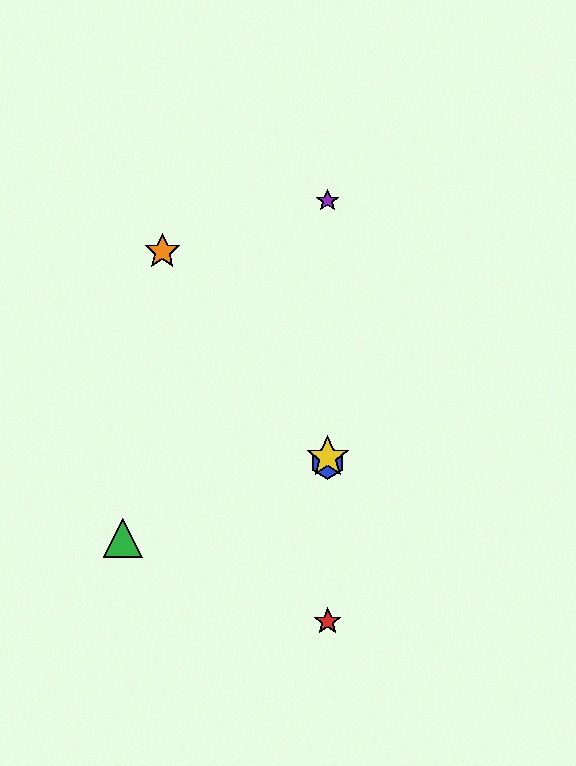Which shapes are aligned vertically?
The red star, the blue hexagon, the yellow star, the purple star are aligned vertically.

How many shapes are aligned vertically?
4 shapes (the red star, the blue hexagon, the yellow star, the purple star) are aligned vertically.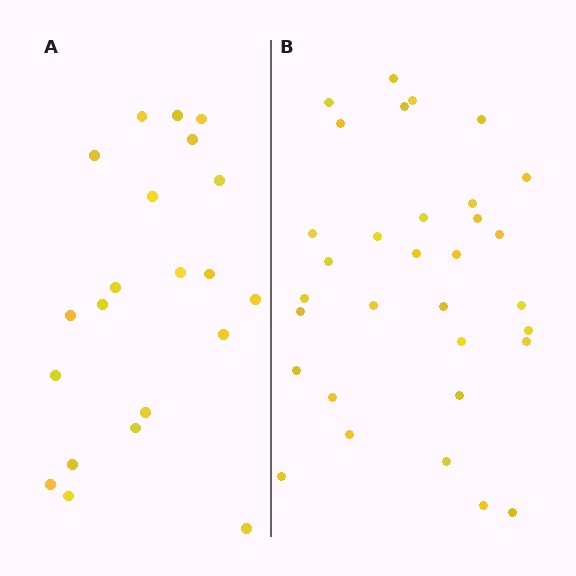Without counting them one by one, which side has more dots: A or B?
Region B (the right region) has more dots.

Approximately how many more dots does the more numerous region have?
Region B has roughly 12 or so more dots than region A.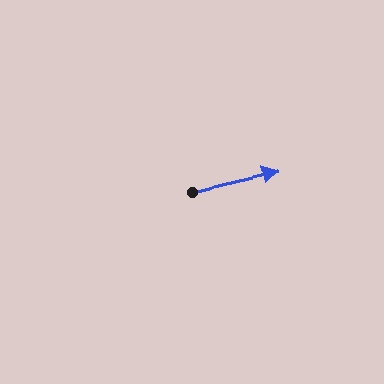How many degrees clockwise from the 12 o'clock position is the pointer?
Approximately 77 degrees.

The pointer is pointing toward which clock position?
Roughly 3 o'clock.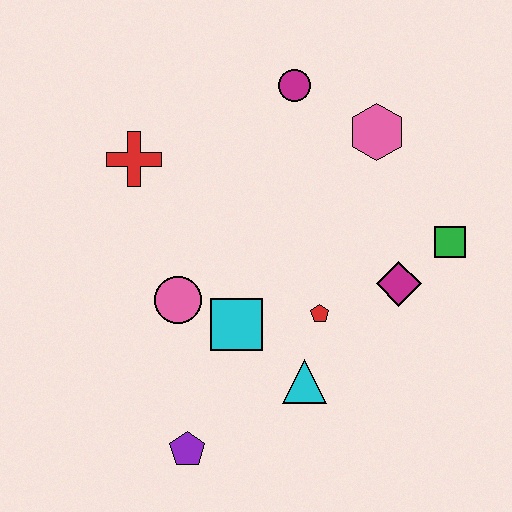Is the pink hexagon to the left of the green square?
Yes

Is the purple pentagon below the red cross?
Yes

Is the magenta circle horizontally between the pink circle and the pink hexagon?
Yes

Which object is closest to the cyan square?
The pink circle is closest to the cyan square.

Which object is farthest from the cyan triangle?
The magenta circle is farthest from the cyan triangle.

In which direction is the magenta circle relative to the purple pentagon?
The magenta circle is above the purple pentagon.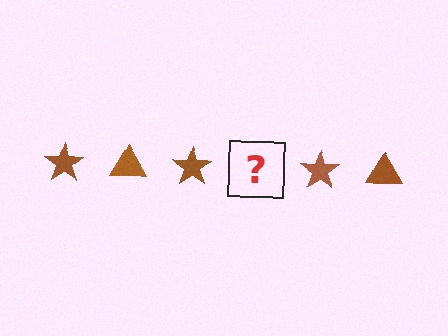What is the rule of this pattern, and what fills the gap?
The rule is that the pattern cycles through star, triangle shapes in brown. The gap should be filled with a brown triangle.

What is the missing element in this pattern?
The missing element is a brown triangle.